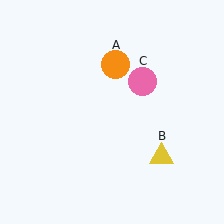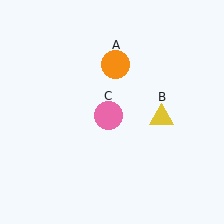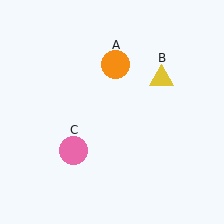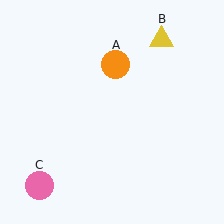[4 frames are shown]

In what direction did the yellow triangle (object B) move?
The yellow triangle (object B) moved up.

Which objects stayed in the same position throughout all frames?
Orange circle (object A) remained stationary.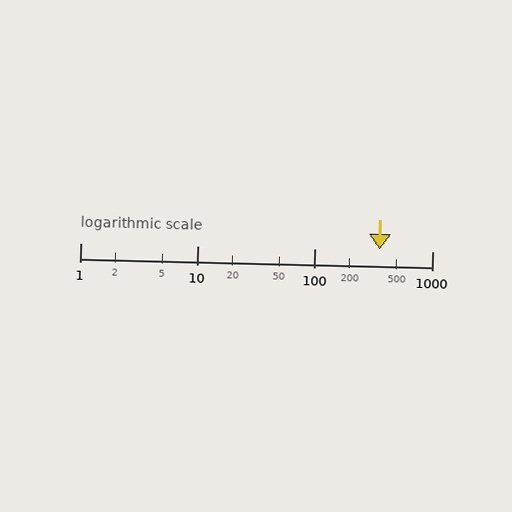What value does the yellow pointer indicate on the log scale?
The pointer indicates approximately 360.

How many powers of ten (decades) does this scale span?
The scale spans 3 decades, from 1 to 1000.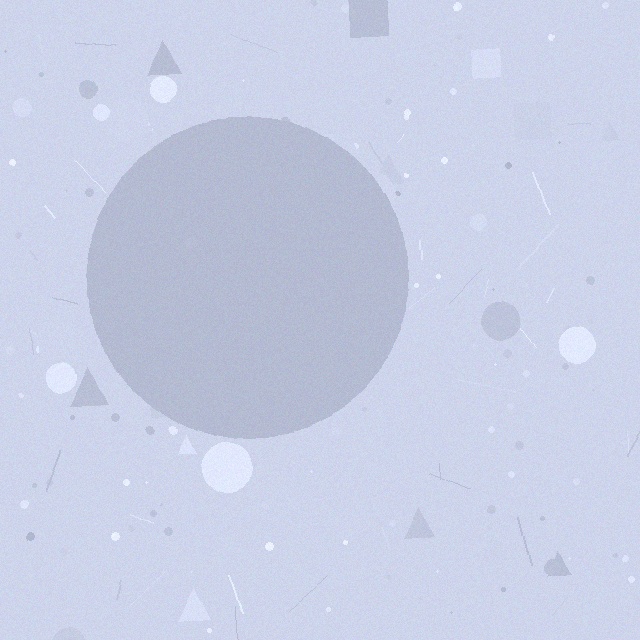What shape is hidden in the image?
A circle is hidden in the image.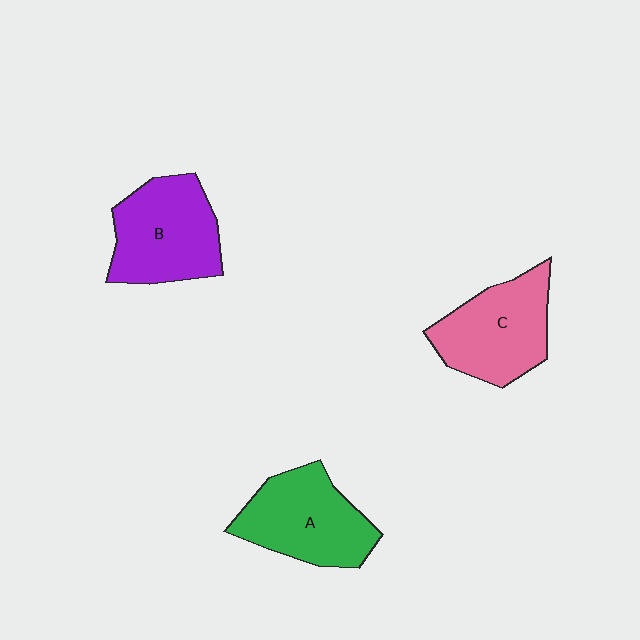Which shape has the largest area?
Shape B (purple).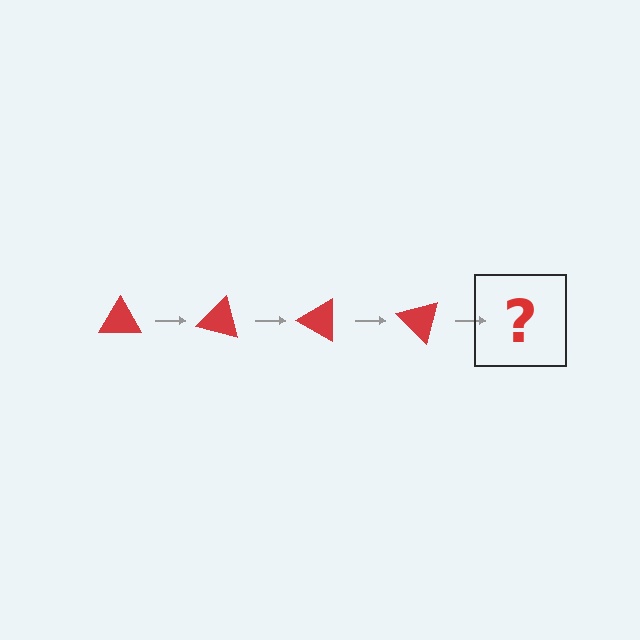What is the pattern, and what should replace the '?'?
The pattern is that the triangle rotates 15 degrees each step. The '?' should be a red triangle rotated 60 degrees.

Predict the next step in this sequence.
The next step is a red triangle rotated 60 degrees.